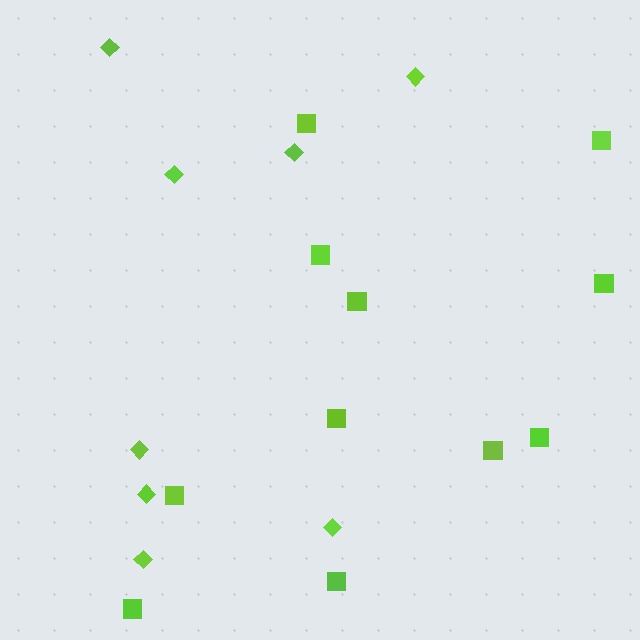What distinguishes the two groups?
There are 2 groups: one group of diamonds (8) and one group of squares (11).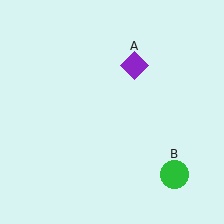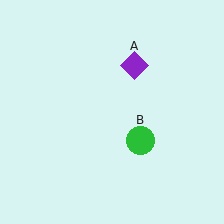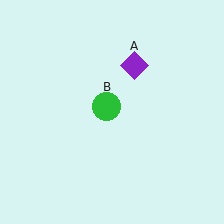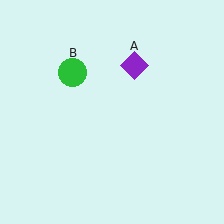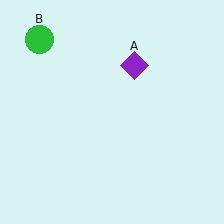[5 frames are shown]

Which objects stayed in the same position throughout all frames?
Purple diamond (object A) remained stationary.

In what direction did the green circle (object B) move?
The green circle (object B) moved up and to the left.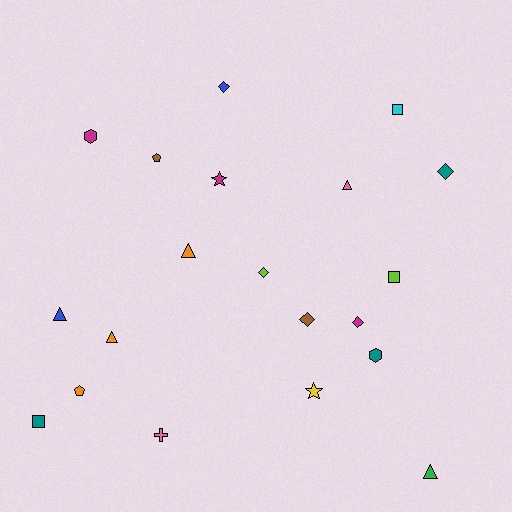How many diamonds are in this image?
There are 5 diamonds.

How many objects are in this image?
There are 20 objects.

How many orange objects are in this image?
There are 3 orange objects.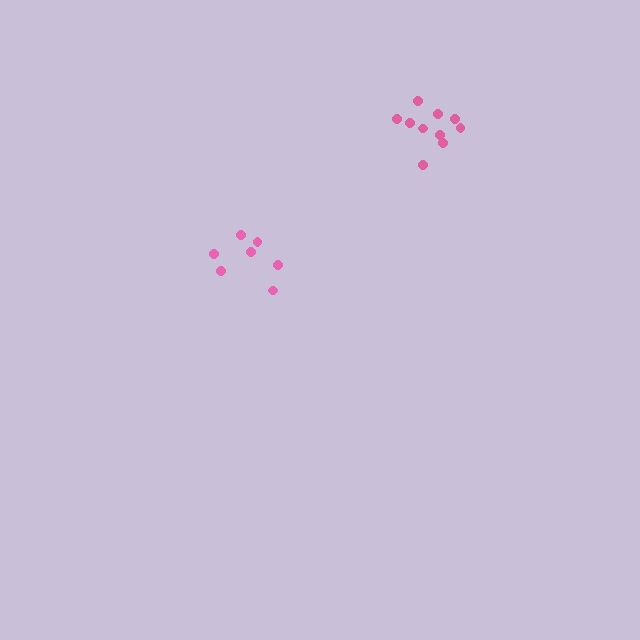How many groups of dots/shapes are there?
There are 2 groups.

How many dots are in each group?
Group 1: 10 dots, Group 2: 7 dots (17 total).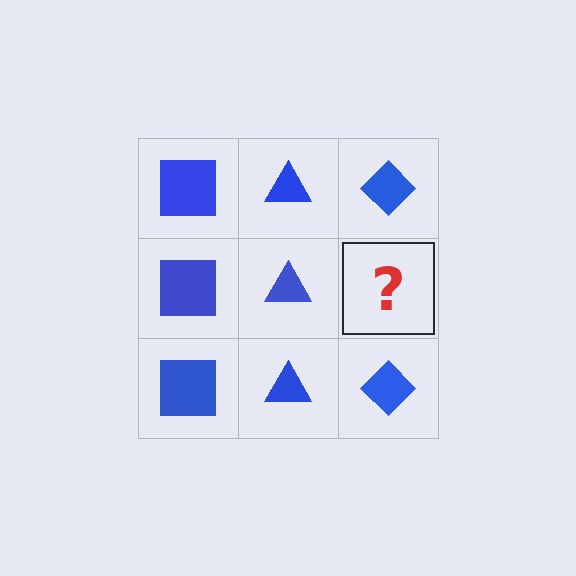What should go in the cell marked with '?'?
The missing cell should contain a blue diamond.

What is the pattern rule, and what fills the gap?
The rule is that each column has a consistent shape. The gap should be filled with a blue diamond.